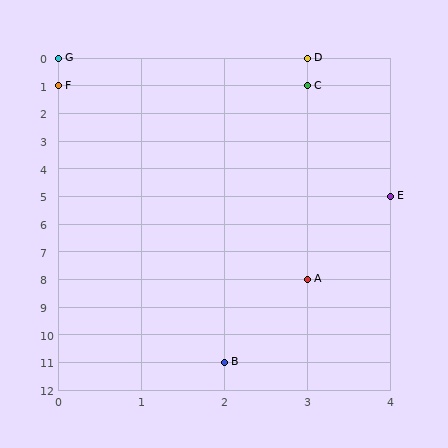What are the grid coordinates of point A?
Point A is at grid coordinates (3, 8).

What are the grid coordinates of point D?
Point D is at grid coordinates (3, 0).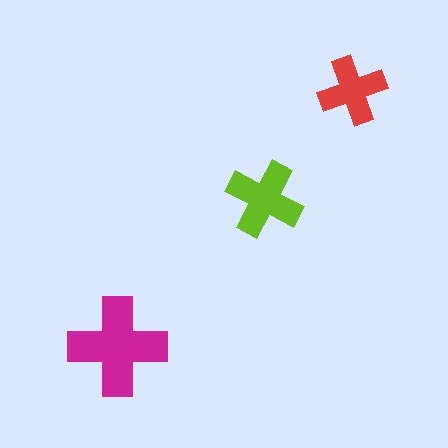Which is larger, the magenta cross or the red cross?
The magenta one.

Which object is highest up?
The red cross is topmost.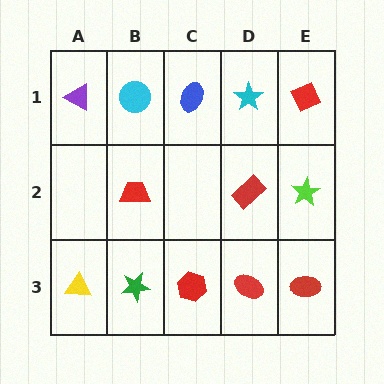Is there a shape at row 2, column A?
No, that cell is empty.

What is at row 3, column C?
A red hexagon.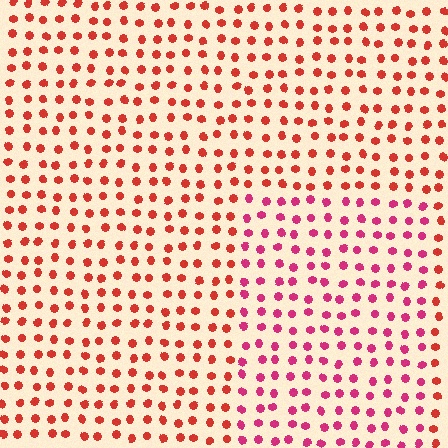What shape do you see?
I see a rectangle.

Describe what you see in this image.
The image is filled with small red elements in a uniform arrangement. A rectangle-shaped region is visible where the elements are tinted to a slightly different hue, forming a subtle color boundary.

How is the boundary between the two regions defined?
The boundary is defined purely by a slight shift in hue (about 32 degrees). Spacing, size, and orientation are identical on both sides.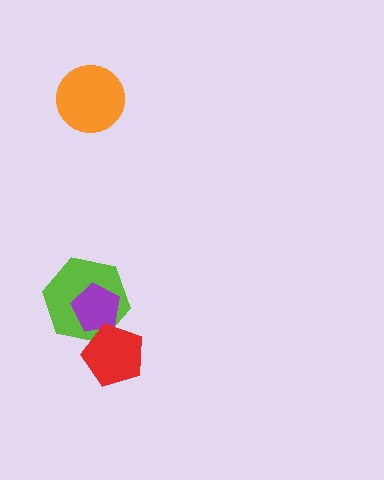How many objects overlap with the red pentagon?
2 objects overlap with the red pentagon.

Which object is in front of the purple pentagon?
The red pentagon is in front of the purple pentagon.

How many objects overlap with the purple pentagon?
2 objects overlap with the purple pentagon.